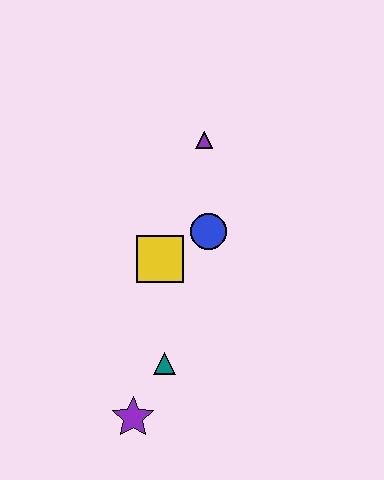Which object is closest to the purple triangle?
The blue circle is closest to the purple triangle.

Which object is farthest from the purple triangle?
The purple star is farthest from the purple triangle.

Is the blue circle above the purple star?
Yes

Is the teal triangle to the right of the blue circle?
No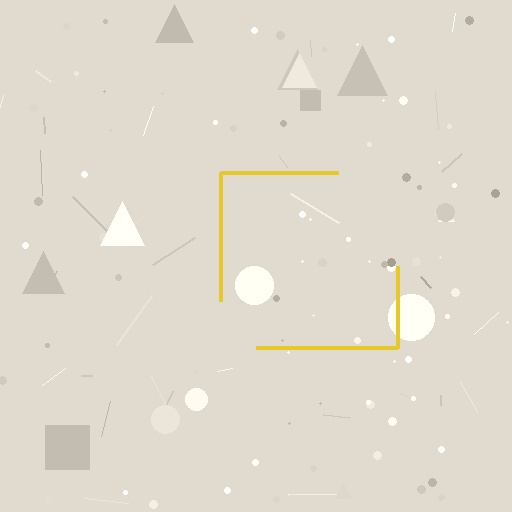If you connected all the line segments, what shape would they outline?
They would outline a square.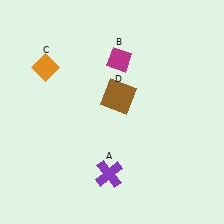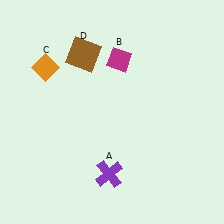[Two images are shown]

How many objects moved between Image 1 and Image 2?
1 object moved between the two images.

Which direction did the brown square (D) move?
The brown square (D) moved up.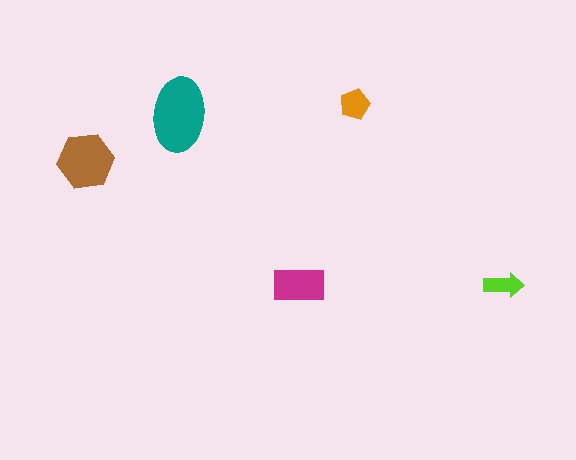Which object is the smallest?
The lime arrow.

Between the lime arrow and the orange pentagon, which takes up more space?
The orange pentagon.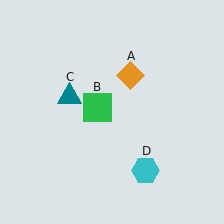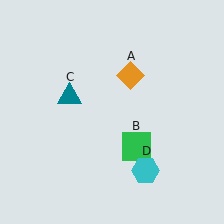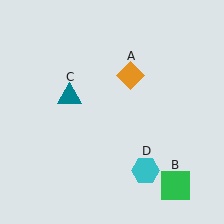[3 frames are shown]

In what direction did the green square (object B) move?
The green square (object B) moved down and to the right.